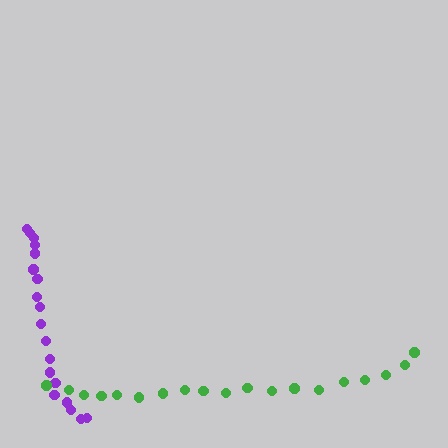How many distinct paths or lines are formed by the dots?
There are 2 distinct paths.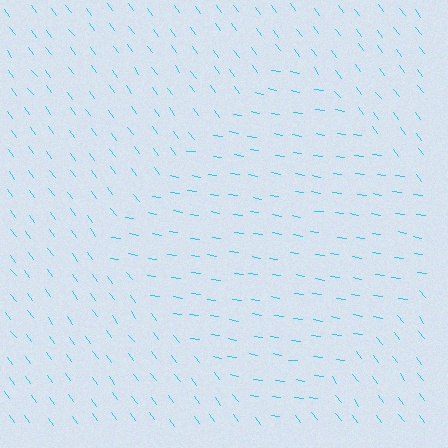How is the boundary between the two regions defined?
The boundary is defined purely by a change in line orientation (approximately 45 degrees difference). All lines are the same color and thickness.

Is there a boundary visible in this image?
Yes, there is a texture boundary formed by a change in line orientation.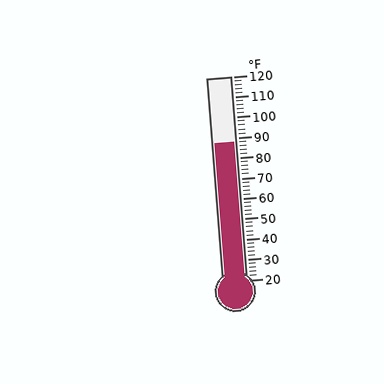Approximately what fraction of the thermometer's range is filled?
The thermometer is filled to approximately 70% of its range.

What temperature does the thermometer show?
The thermometer shows approximately 88°F.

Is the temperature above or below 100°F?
The temperature is below 100°F.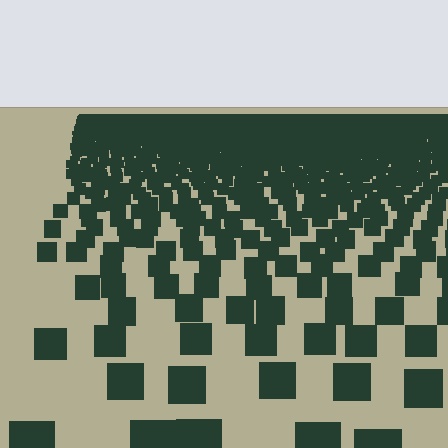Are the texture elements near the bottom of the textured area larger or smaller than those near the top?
Larger. Near the bottom, elements are closer to the viewer and appear at a bigger on-screen size.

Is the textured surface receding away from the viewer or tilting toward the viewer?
The surface is receding away from the viewer. Texture elements get smaller and denser toward the top.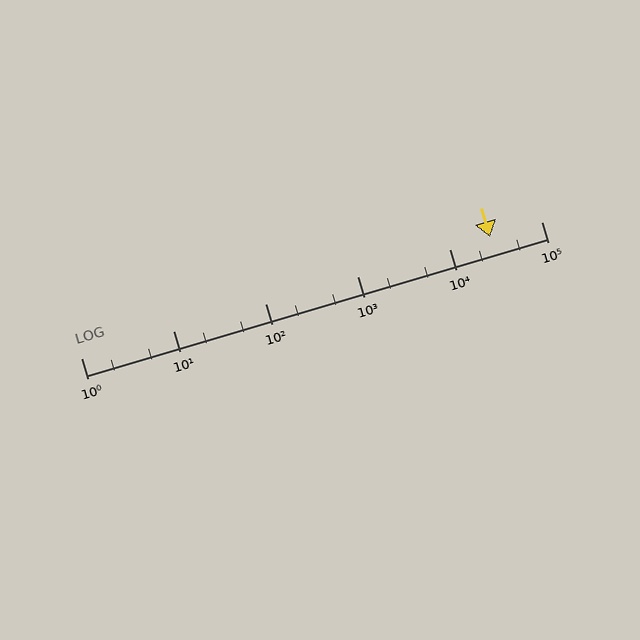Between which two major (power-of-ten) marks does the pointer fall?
The pointer is between 10000 and 100000.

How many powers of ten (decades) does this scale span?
The scale spans 5 decades, from 1 to 100000.